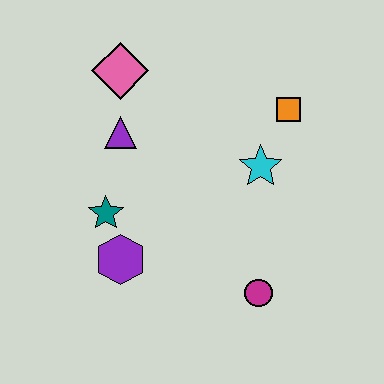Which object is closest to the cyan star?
The orange square is closest to the cyan star.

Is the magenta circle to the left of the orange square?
Yes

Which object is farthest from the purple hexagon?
The orange square is farthest from the purple hexagon.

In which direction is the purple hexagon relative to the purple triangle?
The purple hexagon is below the purple triangle.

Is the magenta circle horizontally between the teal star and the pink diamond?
No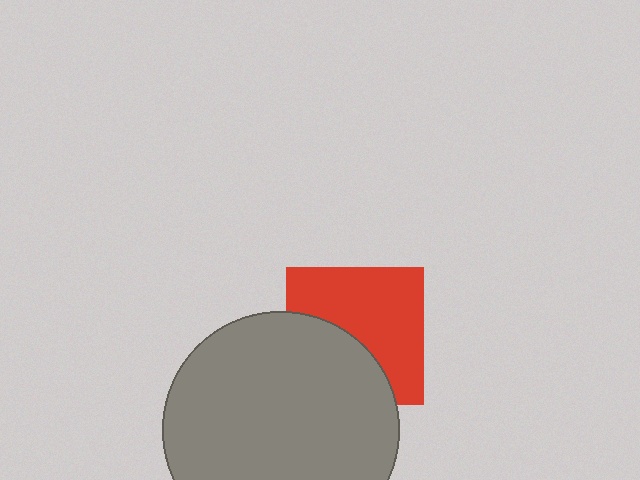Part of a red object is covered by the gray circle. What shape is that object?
It is a square.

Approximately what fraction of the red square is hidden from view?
Roughly 41% of the red square is hidden behind the gray circle.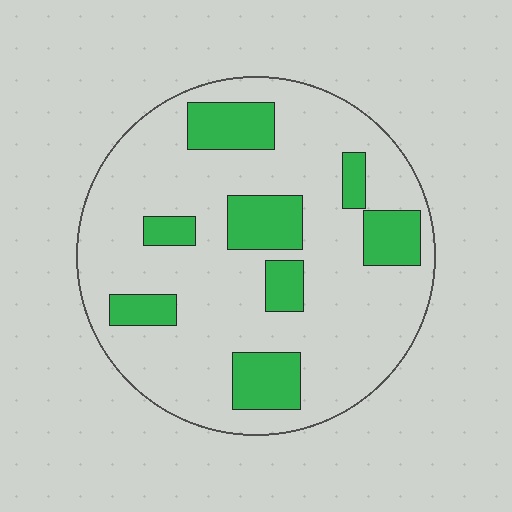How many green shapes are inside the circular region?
8.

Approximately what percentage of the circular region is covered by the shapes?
Approximately 20%.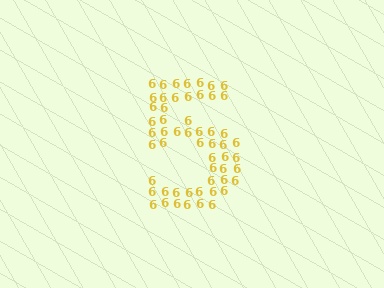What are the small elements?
The small elements are digit 6's.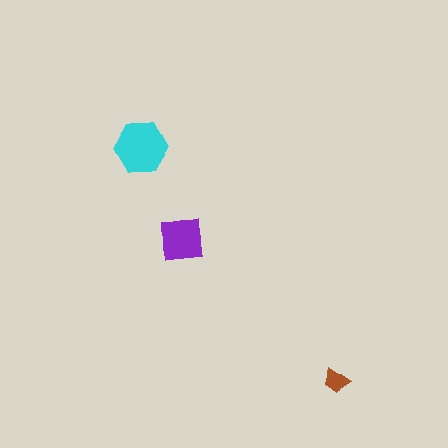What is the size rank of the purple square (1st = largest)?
2nd.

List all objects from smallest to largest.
The brown trapezoid, the purple square, the cyan hexagon.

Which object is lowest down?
The brown trapezoid is bottommost.